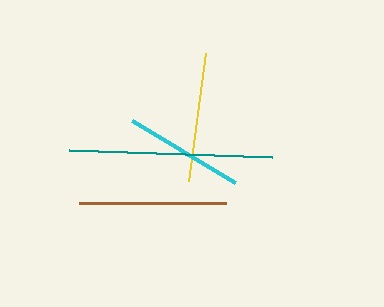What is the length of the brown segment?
The brown segment is approximately 148 pixels long.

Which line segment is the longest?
The teal line is the longest at approximately 203 pixels.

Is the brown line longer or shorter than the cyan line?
The brown line is longer than the cyan line.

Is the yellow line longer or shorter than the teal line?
The teal line is longer than the yellow line.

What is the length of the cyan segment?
The cyan segment is approximately 121 pixels long.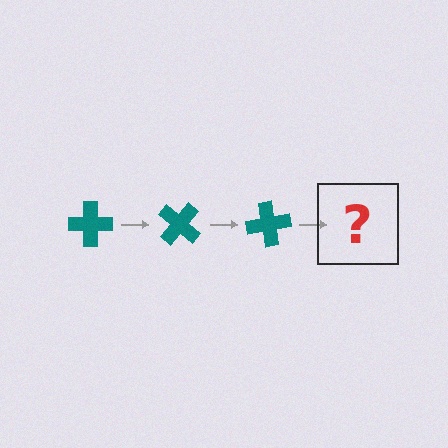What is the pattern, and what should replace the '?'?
The pattern is that the cross rotates 40 degrees each step. The '?' should be a teal cross rotated 120 degrees.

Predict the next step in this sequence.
The next step is a teal cross rotated 120 degrees.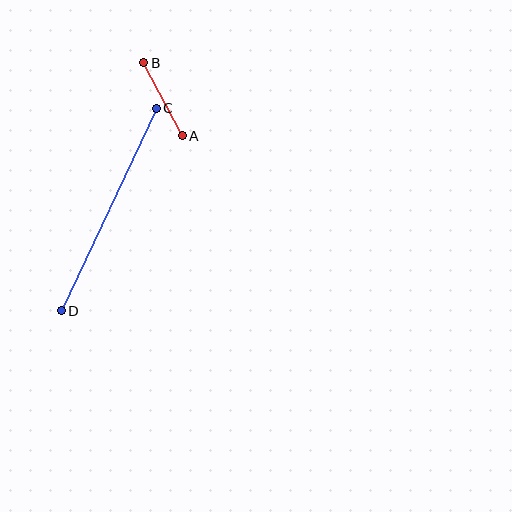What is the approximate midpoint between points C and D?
The midpoint is at approximately (109, 209) pixels.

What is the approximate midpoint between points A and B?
The midpoint is at approximately (163, 99) pixels.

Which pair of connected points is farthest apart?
Points C and D are farthest apart.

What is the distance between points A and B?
The distance is approximately 82 pixels.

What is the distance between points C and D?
The distance is approximately 224 pixels.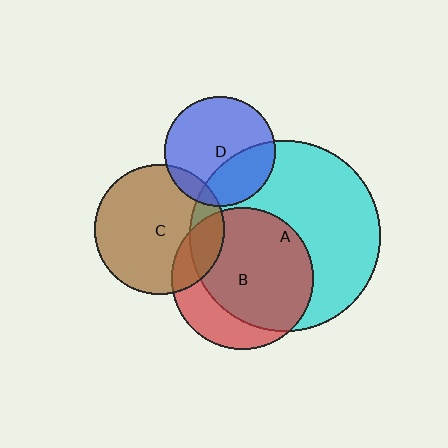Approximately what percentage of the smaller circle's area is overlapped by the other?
Approximately 10%.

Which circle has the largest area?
Circle A (cyan).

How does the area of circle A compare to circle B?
Approximately 1.8 times.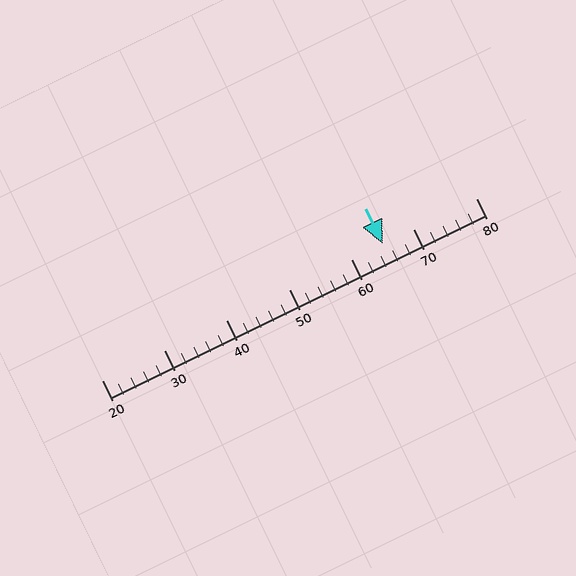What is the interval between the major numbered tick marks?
The major tick marks are spaced 10 units apart.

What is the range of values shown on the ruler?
The ruler shows values from 20 to 80.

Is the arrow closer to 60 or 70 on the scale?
The arrow is closer to 70.